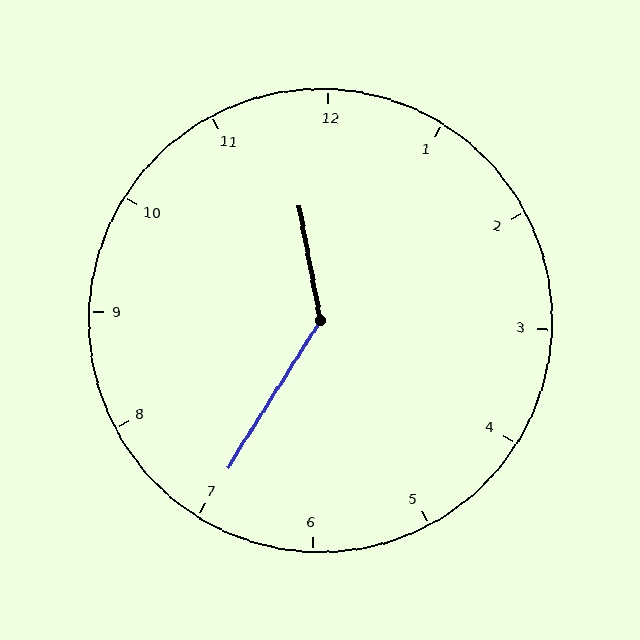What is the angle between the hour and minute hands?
Approximately 138 degrees.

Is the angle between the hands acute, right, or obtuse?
It is obtuse.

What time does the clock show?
11:35.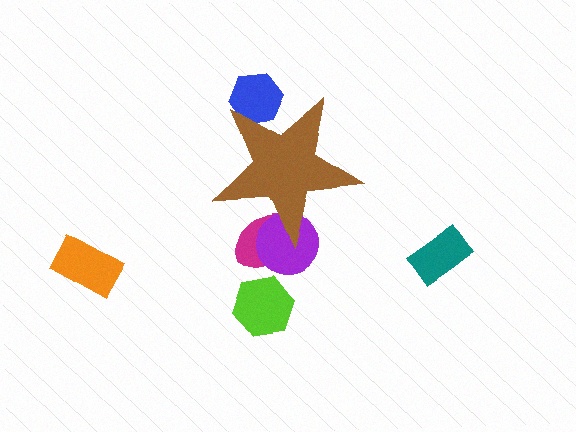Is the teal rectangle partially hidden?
No, the teal rectangle is fully visible.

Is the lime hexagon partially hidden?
No, the lime hexagon is fully visible.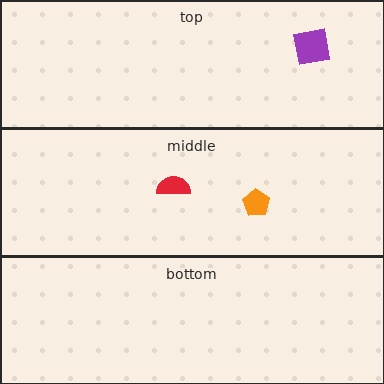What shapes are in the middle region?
The orange pentagon, the red semicircle.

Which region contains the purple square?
The top region.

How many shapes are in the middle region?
2.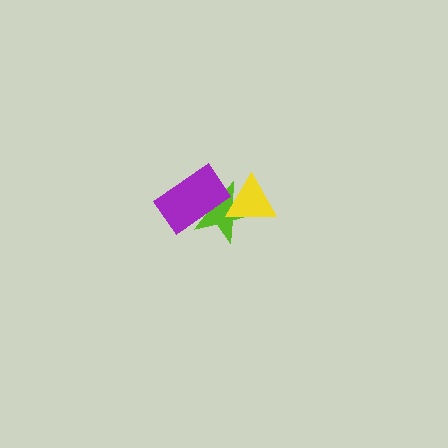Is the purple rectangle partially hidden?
No, no other shape covers it.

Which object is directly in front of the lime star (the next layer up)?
The purple rectangle is directly in front of the lime star.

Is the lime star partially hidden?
Yes, it is partially covered by another shape.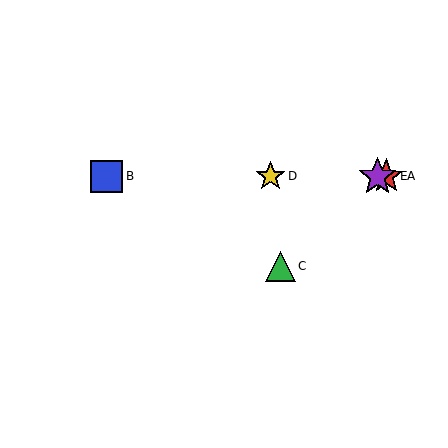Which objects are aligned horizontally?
Objects A, B, D, E are aligned horizontally.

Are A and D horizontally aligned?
Yes, both are at y≈176.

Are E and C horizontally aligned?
No, E is at y≈176 and C is at y≈266.